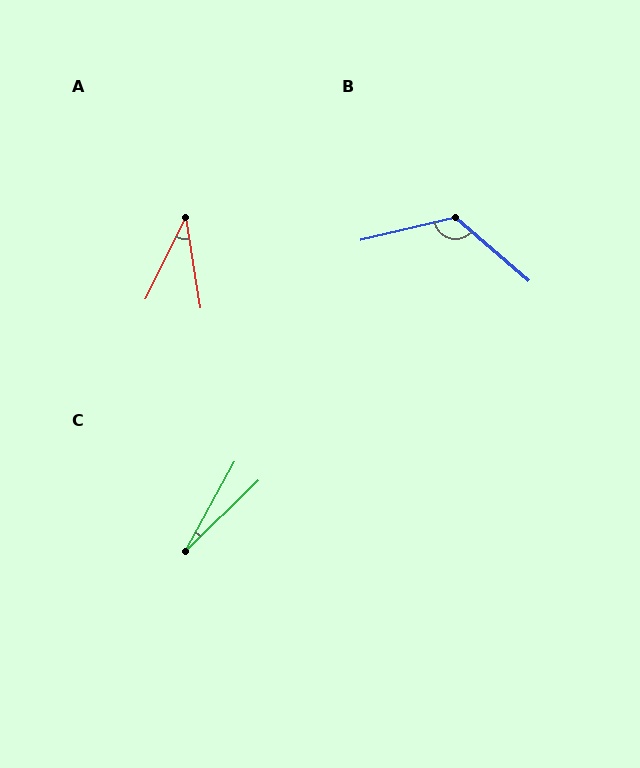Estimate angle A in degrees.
Approximately 36 degrees.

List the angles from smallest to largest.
C (17°), A (36°), B (126°).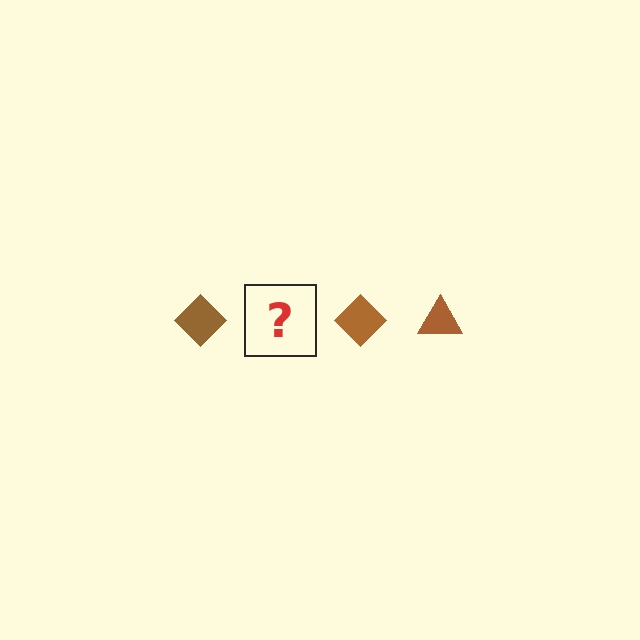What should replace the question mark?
The question mark should be replaced with a brown triangle.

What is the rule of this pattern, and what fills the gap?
The rule is that the pattern cycles through diamond, triangle shapes in brown. The gap should be filled with a brown triangle.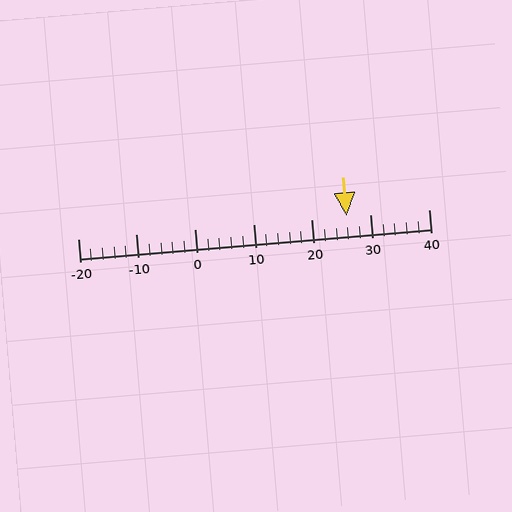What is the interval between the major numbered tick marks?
The major tick marks are spaced 10 units apart.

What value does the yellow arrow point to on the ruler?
The yellow arrow points to approximately 26.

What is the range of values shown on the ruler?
The ruler shows values from -20 to 40.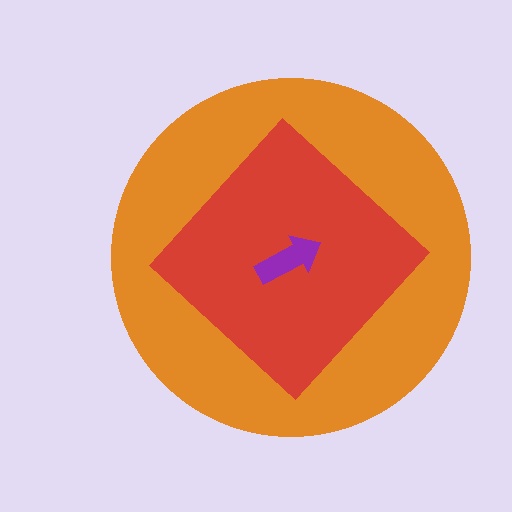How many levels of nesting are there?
3.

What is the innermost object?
The purple arrow.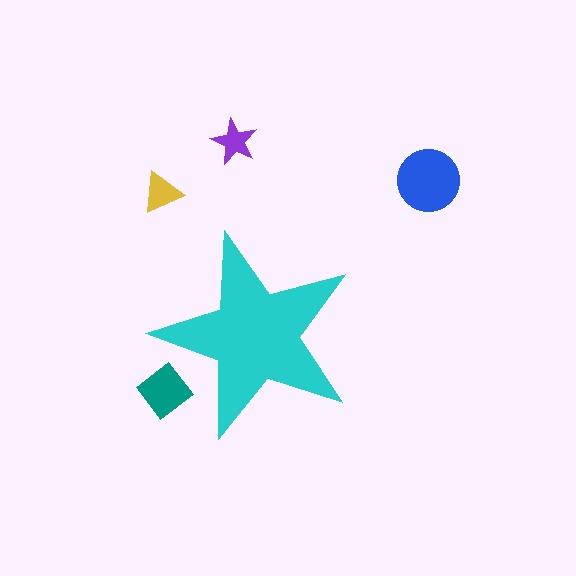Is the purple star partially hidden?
No, the purple star is fully visible.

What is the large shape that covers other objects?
A cyan star.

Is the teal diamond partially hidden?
Yes, the teal diamond is partially hidden behind the cyan star.